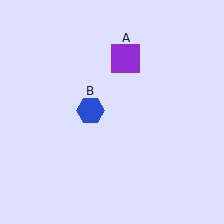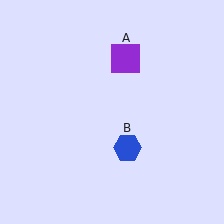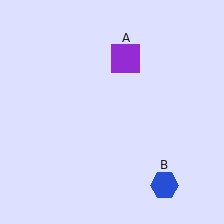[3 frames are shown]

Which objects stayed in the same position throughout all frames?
Purple square (object A) remained stationary.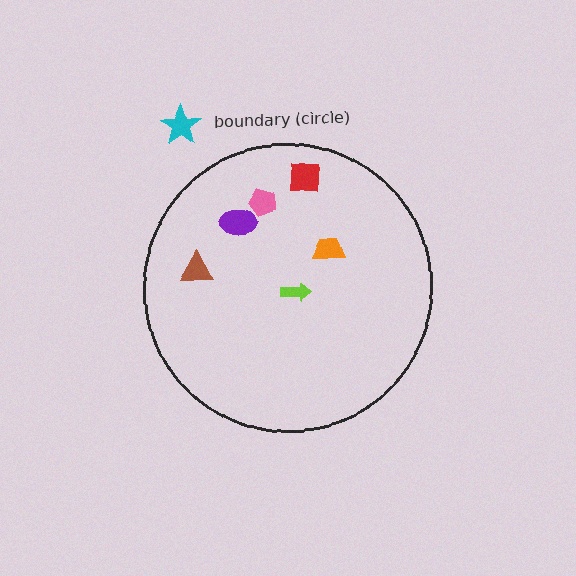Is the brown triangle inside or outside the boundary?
Inside.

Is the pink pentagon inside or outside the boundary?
Inside.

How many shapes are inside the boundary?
6 inside, 1 outside.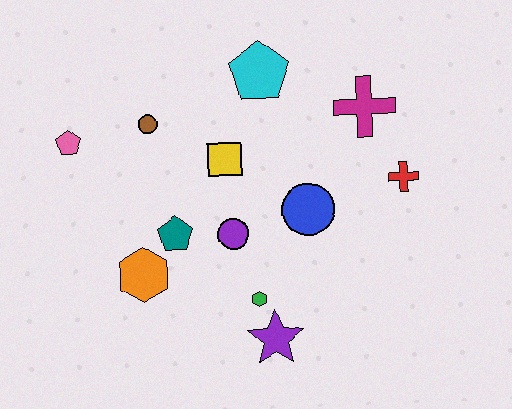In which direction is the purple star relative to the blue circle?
The purple star is below the blue circle.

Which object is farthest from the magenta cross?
The pink pentagon is farthest from the magenta cross.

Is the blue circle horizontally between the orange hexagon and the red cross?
Yes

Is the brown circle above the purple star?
Yes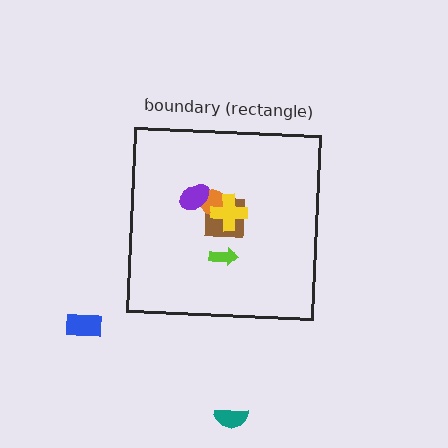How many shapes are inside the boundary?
5 inside, 2 outside.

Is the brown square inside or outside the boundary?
Inside.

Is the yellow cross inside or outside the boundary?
Inside.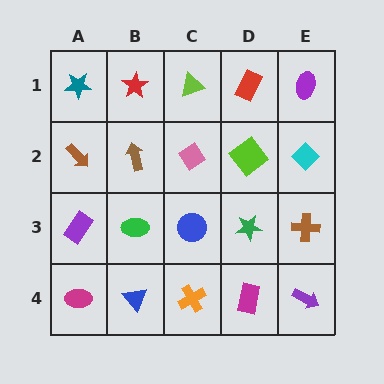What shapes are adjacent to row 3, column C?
A pink diamond (row 2, column C), an orange cross (row 4, column C), a green ellipse (row 3, column B), a green star (row 3, column D).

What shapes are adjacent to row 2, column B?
A red star (row 1, column B), a green ellipse (row 3, column B), a brown arrow (row 2, column A), a pink diamond (row 2, column C).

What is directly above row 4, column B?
A green ellipse.